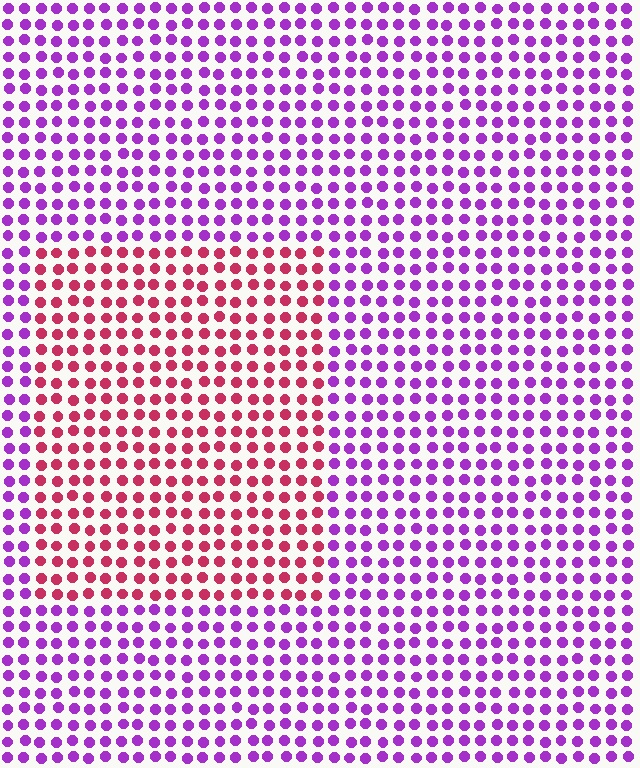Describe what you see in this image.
The image is filled with small purple elements in a uniform arrangement. A rectangle-shaped region is visible where the elements are tinted to a slightly different hue, forming a subtle color boundary.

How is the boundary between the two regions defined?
The boundary is defined purely by a slight shift in hue (about 55 degrees). Spacing, size, and orientation are identical on both sides.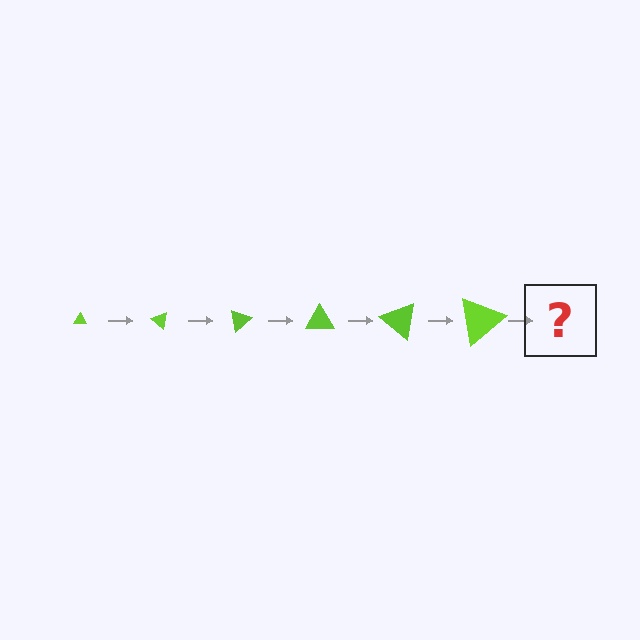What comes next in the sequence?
The next element should be a triangle, larger than the previous one and rotated 240 degrees from the start.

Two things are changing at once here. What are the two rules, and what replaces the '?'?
The two rules are that the triangle grows larger each step and it rotates 40 degrees each step. The '?' should be a triangle, larger than the previous one and rotated 240 degrees from the start.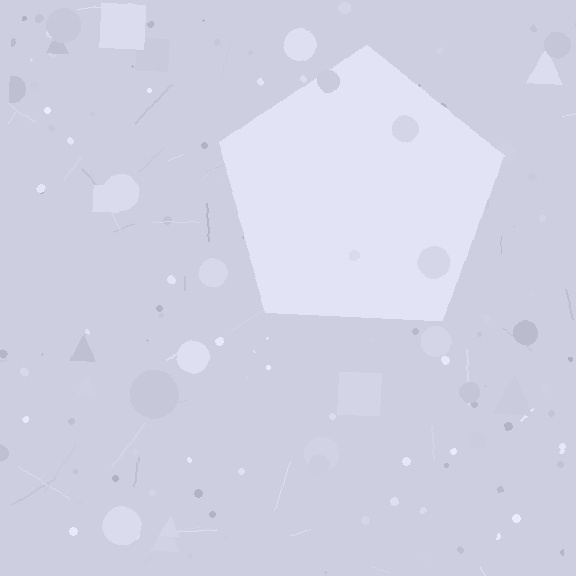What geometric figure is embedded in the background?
A pentagon is embedded in the background.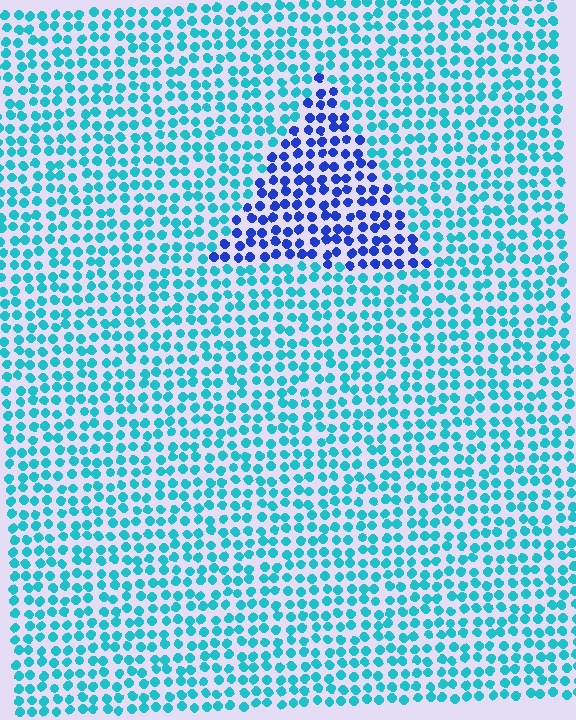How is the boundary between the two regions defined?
The boundary is defined purely by a slight shift in hue (about 48 degrees). Spacing, size, and orientation are identical on both sides.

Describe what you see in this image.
The image is filled with small cyan elements in a uniform arrangement. A triangle-shaped region is visible where the elements are tinted to a slightly different hue, forming a subtle color boundary.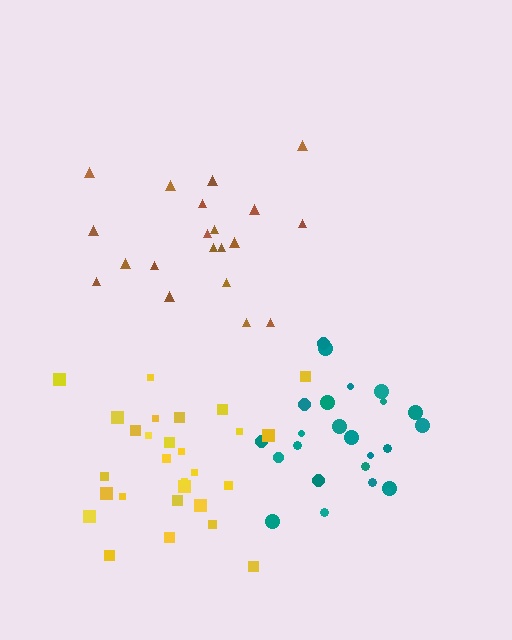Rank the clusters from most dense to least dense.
yellow, teal, brown.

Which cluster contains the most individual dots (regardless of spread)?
Yellow (28).